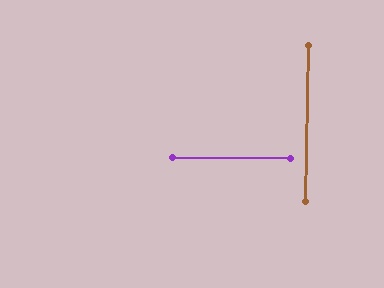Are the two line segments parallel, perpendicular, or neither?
Perpendicular — they meet at approximately 90°.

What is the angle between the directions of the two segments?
Approximately 90 degrees.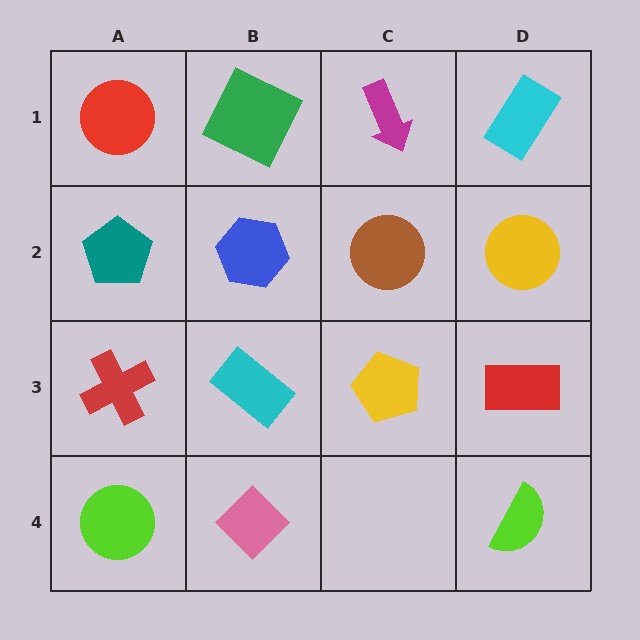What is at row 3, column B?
A cyan rectangle.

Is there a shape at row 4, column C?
No, that cell is empty.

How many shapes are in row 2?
4 shapes.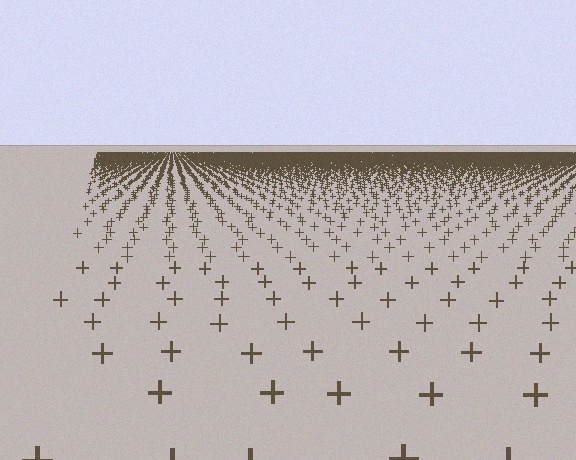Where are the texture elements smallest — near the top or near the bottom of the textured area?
Near the top.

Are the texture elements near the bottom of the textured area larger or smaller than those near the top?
Larger. Near the bottom, elements are closer to the viewer and appear at a bigger on-screen size.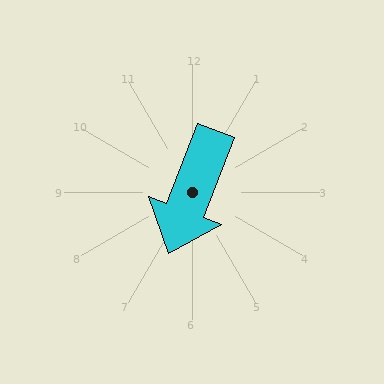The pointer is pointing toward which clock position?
Roughly 7 o'clock.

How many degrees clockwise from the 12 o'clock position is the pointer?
Approximately 201 degrees.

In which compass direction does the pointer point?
South.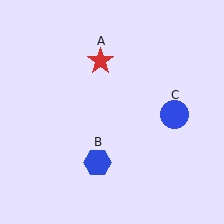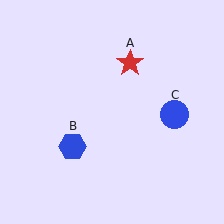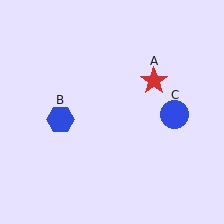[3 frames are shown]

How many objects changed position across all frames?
2 objects changed position: red star (object A), blue hexagon (object B).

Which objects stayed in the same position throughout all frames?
Blue circle (object C) remained stationary.